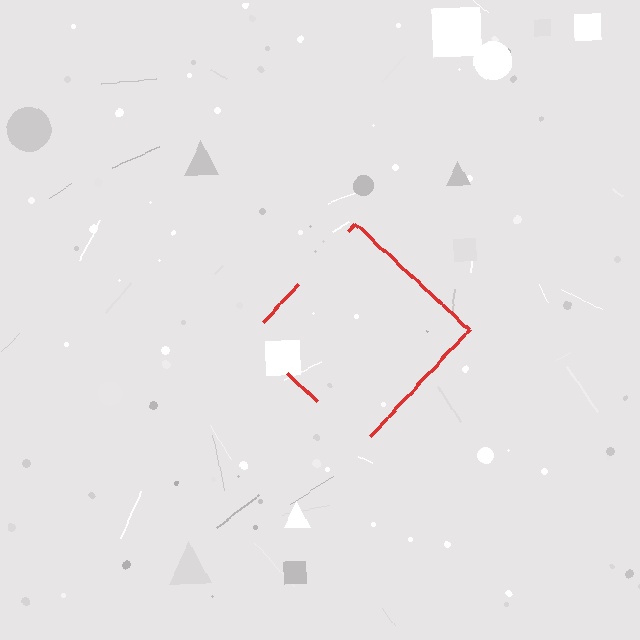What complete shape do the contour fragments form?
The contour fragments form a diamond.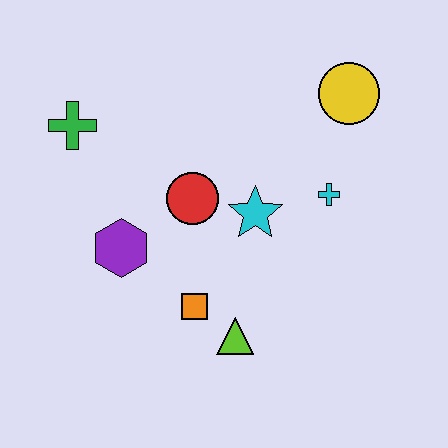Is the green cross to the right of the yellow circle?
No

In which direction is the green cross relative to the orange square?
The green cross is above the orange square.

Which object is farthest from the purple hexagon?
The yellow circle is farthest from the purple hexagon.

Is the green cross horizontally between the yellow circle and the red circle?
No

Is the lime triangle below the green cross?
Yes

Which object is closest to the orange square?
The lime triangle is closest to the orange square.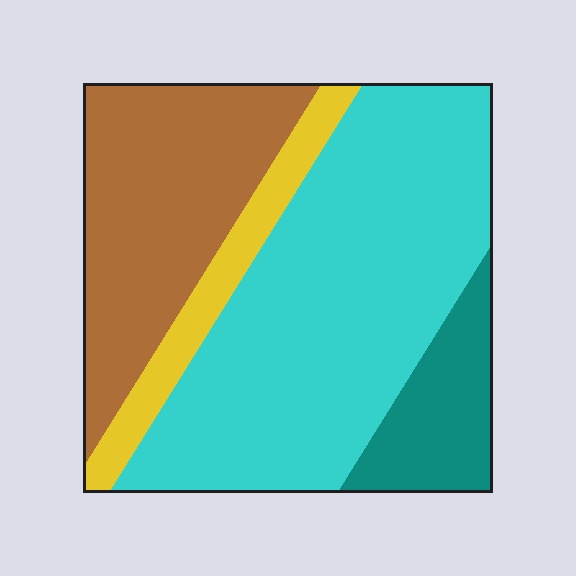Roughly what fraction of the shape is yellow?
Yellow takes up about one tenth (1/10) of the shape.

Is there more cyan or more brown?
Cyan.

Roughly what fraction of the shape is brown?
Brown covers around 25% of the shape.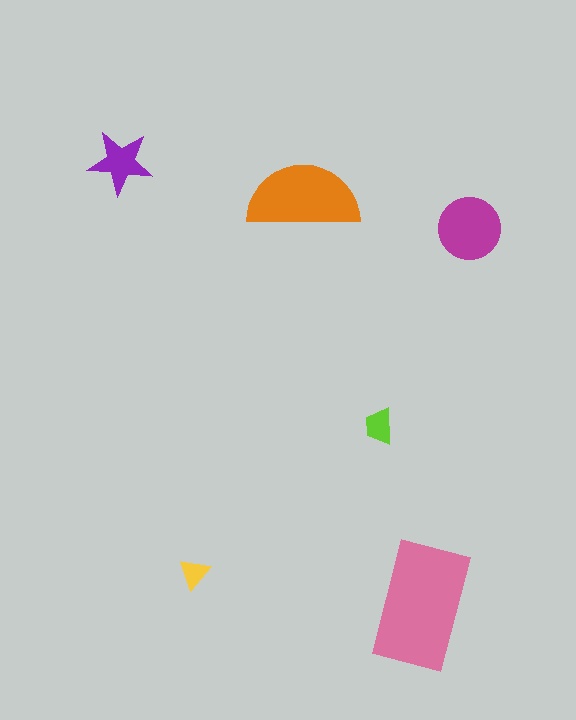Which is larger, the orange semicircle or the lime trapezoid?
The orange semicircle.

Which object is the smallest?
The yellow triangle.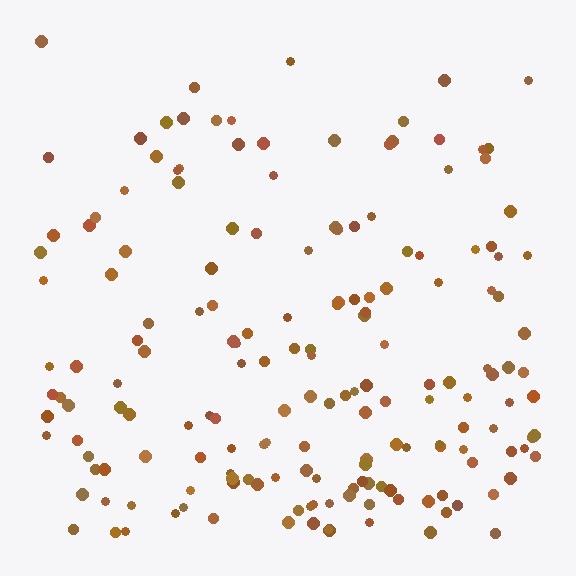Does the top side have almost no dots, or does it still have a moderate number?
Still a moderate number, just noticeably fewer than the bottom.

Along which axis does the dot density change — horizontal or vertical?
Vertical.